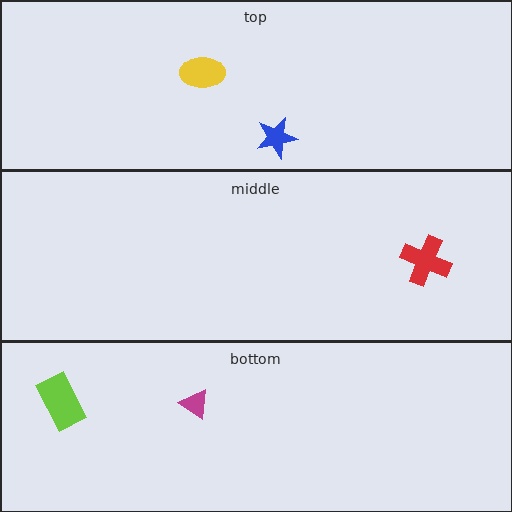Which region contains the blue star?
The top region.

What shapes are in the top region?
The blue star, the yellow ellipse.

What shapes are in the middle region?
The red cross.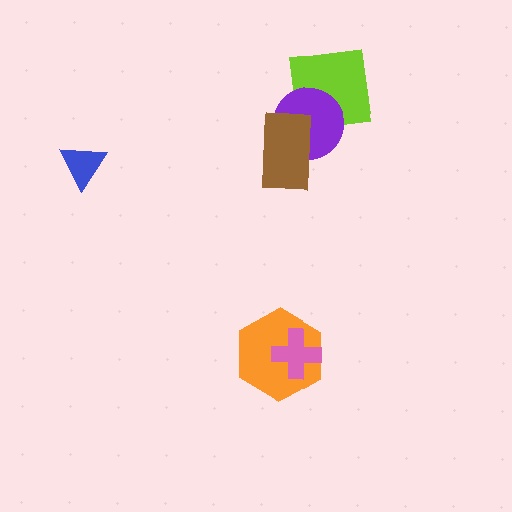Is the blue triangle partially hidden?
No, no other shape covers it.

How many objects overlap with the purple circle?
2 objects overlap with the purple circle.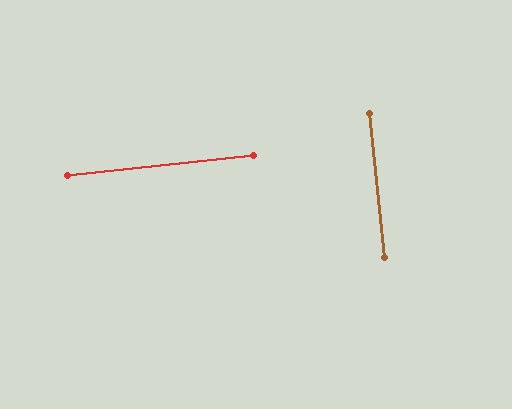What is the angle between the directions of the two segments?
Approximately 90 degrees.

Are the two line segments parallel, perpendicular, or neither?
Perpendicular — they meet at approximately 90°.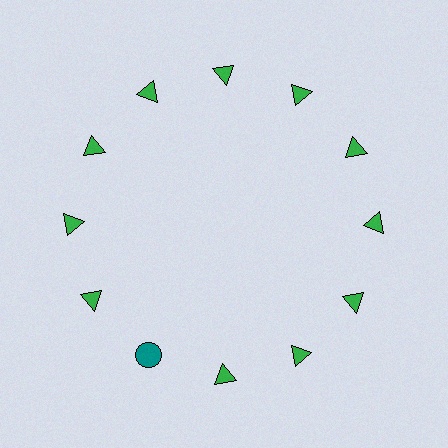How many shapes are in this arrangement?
There are 12 shapes arranged in a ring pattern.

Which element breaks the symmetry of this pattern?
The teal circle at roughly the 7 o'clock position breaks the symmetry. All other shapes are green triangles.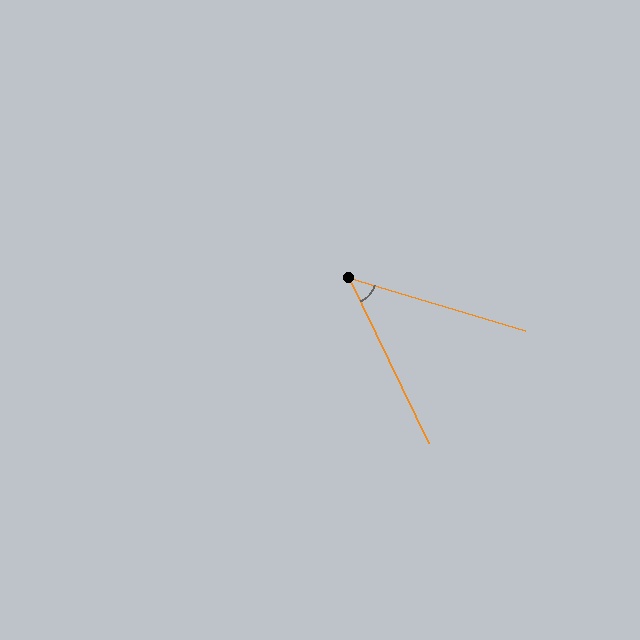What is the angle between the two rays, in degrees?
Approximately 48 degrees.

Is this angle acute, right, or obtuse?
It is acute.